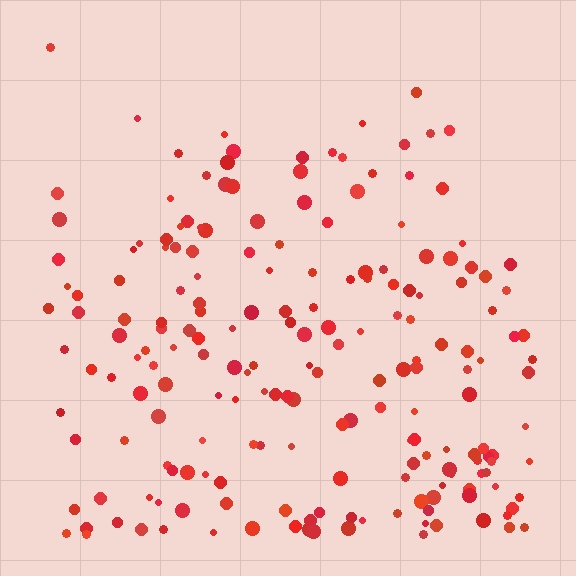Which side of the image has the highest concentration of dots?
The bottom.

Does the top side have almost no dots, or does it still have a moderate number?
Still a moderate number, just noticeably fewer than the bottom.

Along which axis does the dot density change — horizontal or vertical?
Vertical.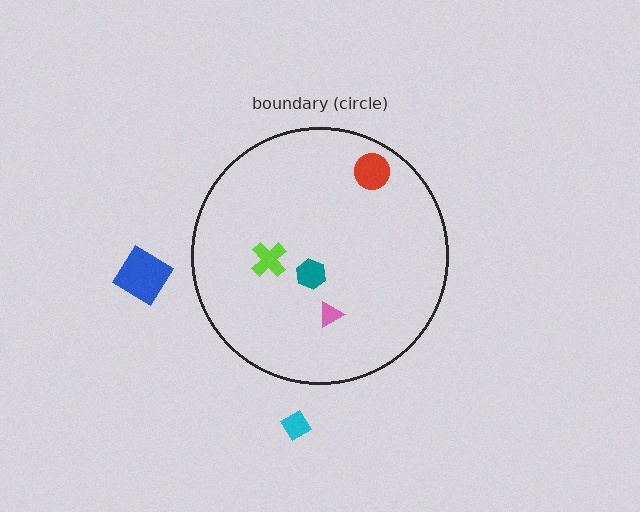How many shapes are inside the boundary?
4 inside, 2 outside.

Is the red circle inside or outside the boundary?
Inside.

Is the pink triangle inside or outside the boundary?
Inside.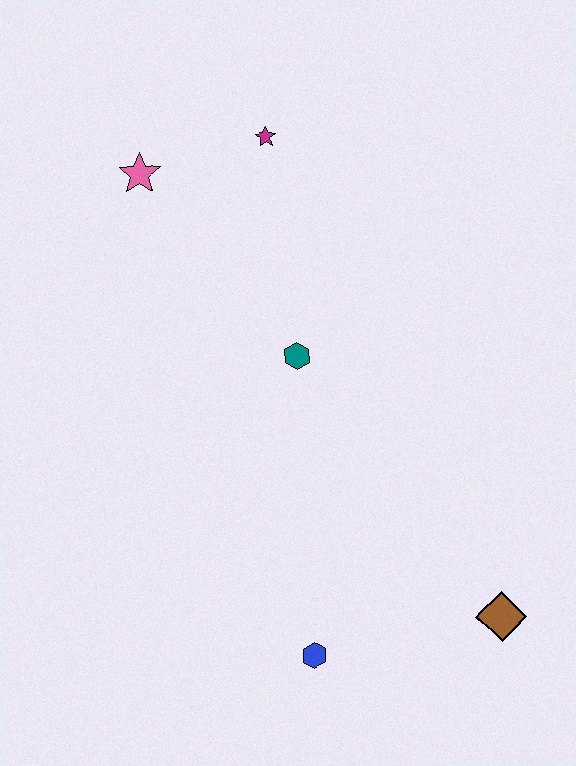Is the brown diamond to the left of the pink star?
No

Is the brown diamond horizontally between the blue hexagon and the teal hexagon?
No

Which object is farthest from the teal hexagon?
The brown diamond is farthest from the teal hexagon.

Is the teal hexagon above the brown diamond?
Yes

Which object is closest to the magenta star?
The pink star is closest to the magenta star.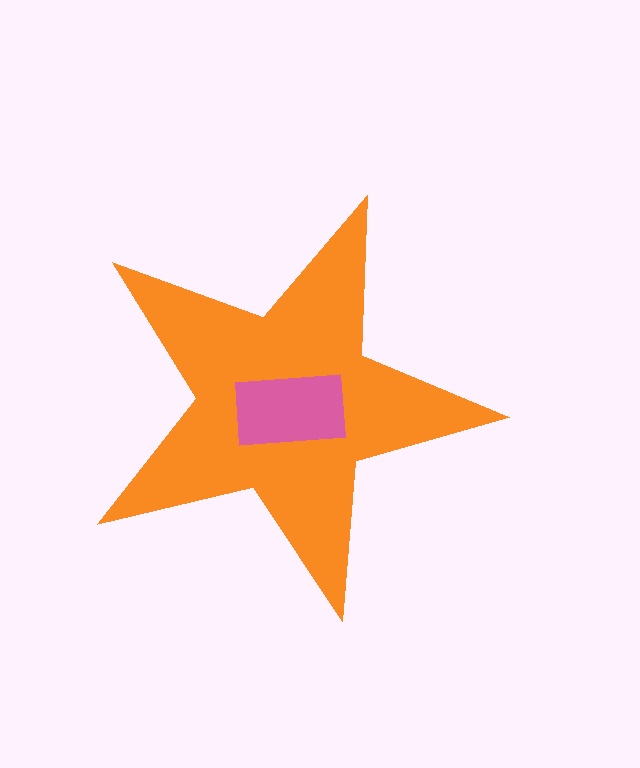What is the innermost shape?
The pink rectangle.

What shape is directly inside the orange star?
The pink rectangle.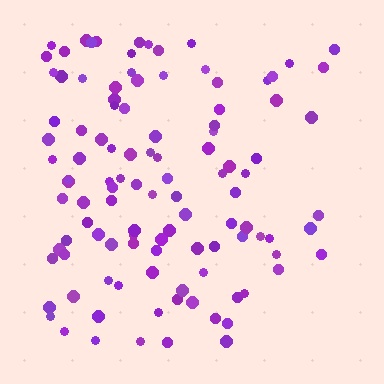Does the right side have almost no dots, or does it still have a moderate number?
Still a moderate number, just noticeably fewer than the left.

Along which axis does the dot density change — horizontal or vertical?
Horizontal.